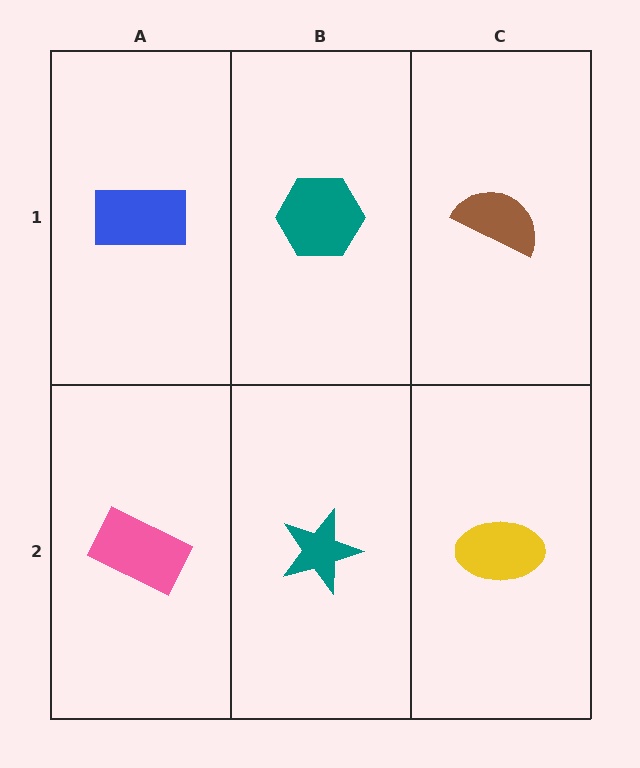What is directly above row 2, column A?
A blue rectangle.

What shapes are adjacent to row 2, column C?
A brown semicircle (row 1, column C), a teal star (row 2, column B).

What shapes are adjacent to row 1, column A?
A pink rectangle (row 2, column A), a teal hexagon (row 1, column B).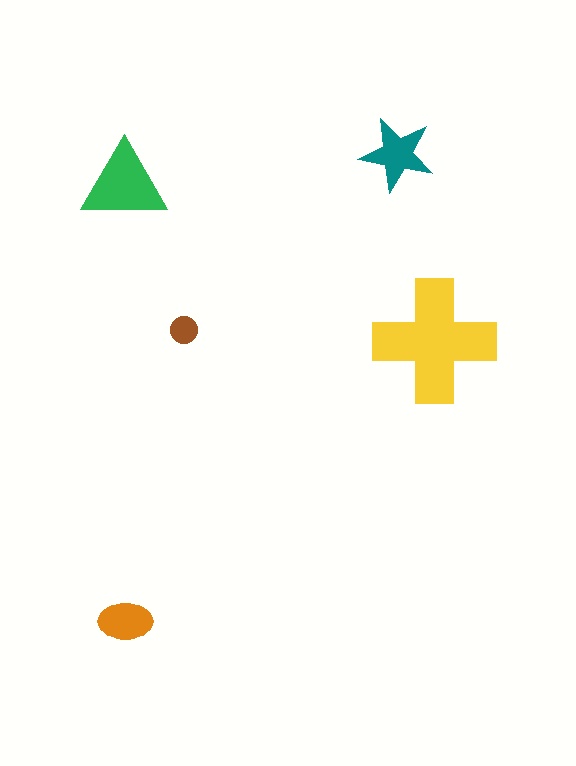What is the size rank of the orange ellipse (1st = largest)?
4th.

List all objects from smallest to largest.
The brown circle, the orange ellipse, the teal star, the green triangle, the yellow cross.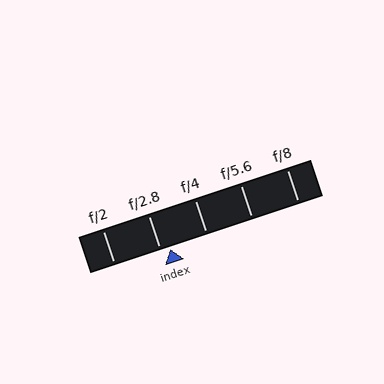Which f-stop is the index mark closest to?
The index mark is closest to f/2.8.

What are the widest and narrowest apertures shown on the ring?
The widest aperture shown is f/2 and the narrowest is f/8.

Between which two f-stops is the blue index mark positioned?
The index mark is between f/2.8 and f/4.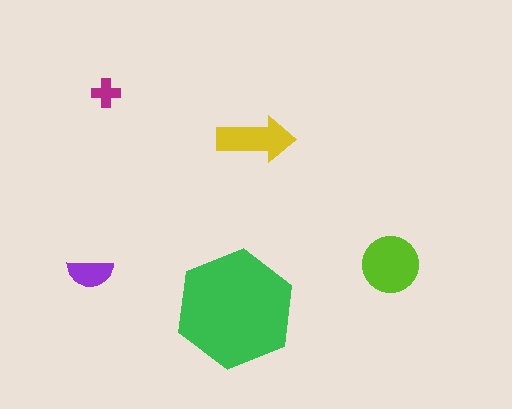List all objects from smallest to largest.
The magenta cross, the purple semicircle, the yellow arrow, the lime circle, the green hexagon.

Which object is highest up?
The magenta cross is topmost.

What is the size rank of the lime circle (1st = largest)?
2nd.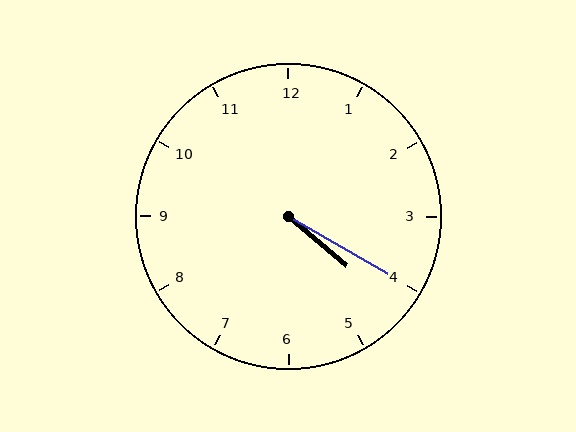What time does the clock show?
4:20.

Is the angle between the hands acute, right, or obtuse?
It is acute.